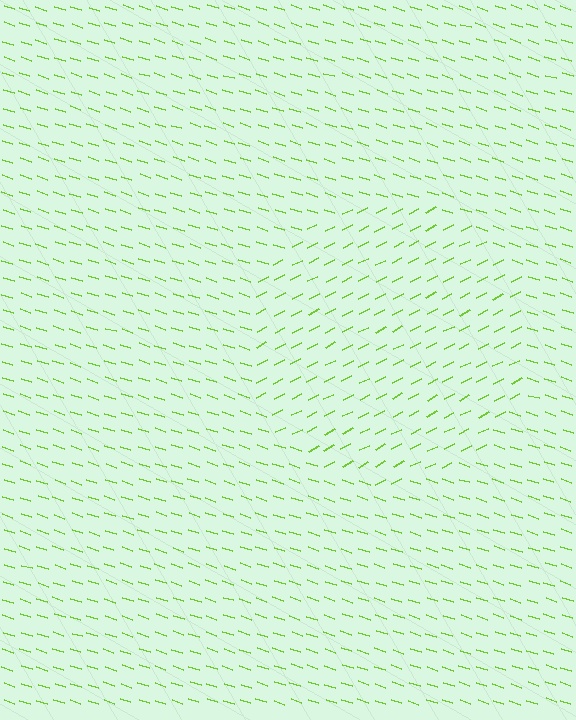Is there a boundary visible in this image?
Yes, there is a texture boundary formed by a change in line orientation.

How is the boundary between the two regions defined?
The boundary is defined purely by a change in line orientation (approximately 45 degrees difference). All lines are the same color and thickness.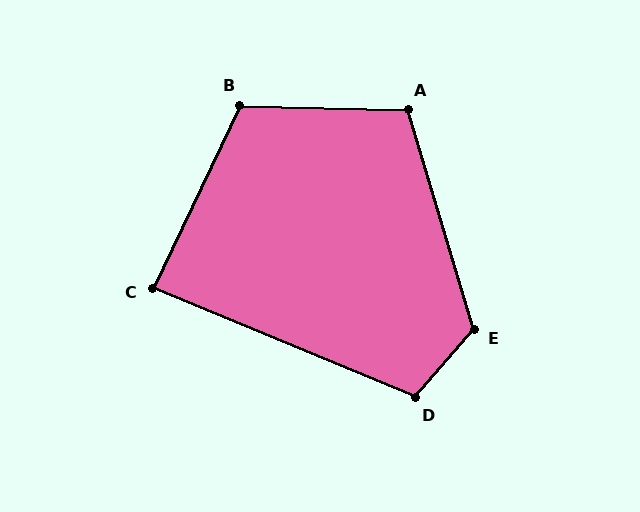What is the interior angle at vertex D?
Approximately 108 degrees (obtuse).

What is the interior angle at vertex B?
Approximately 114 degrees (obtuse).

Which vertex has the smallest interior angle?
C, at approximately 87 degrees.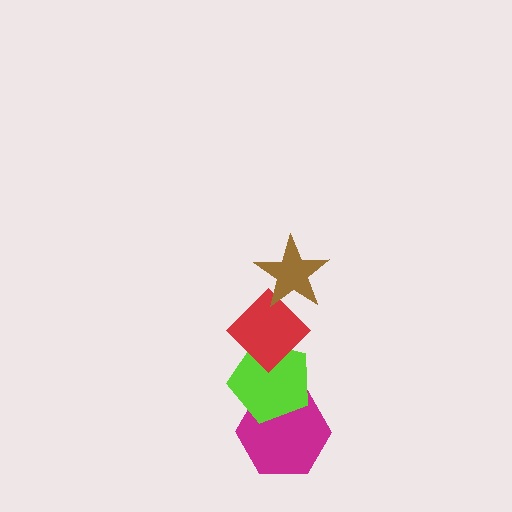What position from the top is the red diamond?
The red diamond is 2nd from the top.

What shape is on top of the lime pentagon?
The red diamond is on top of the lime pentagon.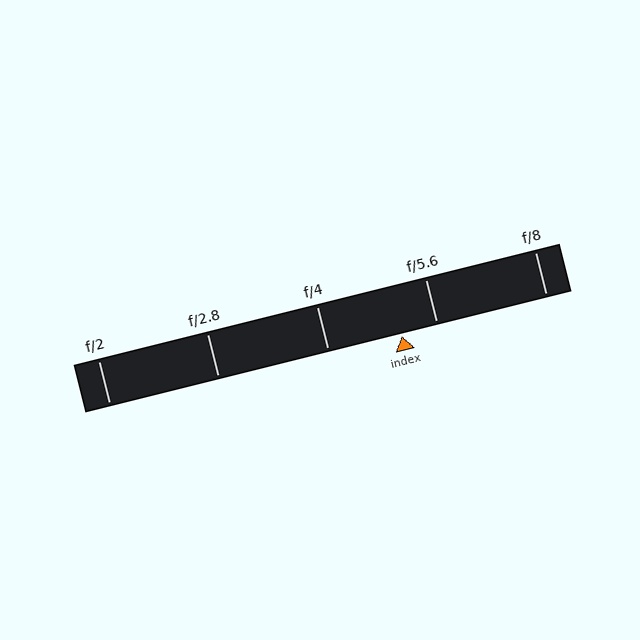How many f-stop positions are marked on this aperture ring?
There are 5 f-stop positions marked.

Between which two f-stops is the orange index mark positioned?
The index mark is between f/4 and f/5.6.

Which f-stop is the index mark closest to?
The index mark is closest to f/5.6.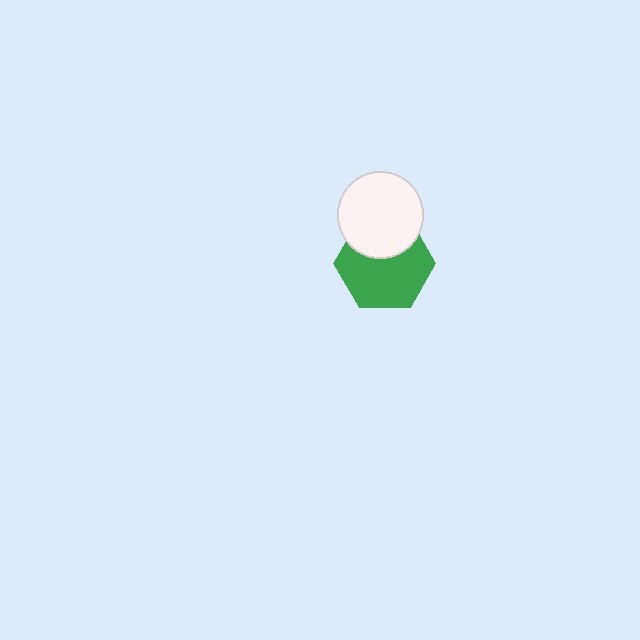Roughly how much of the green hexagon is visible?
Most of it is visible (roughly 67%).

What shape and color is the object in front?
The object in front is a white circle.